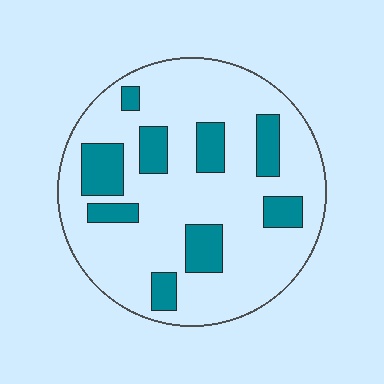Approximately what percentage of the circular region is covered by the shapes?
Approximately 20%.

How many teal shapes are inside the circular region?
9.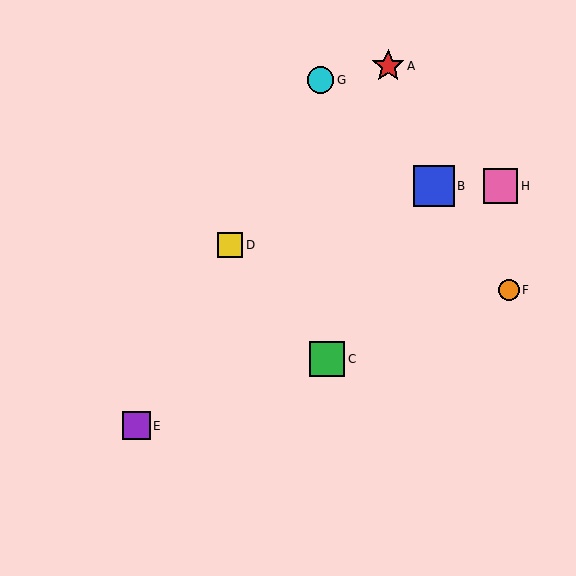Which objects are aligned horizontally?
Objects B, H are aligned horizontally.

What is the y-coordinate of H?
Object H is at y≈186.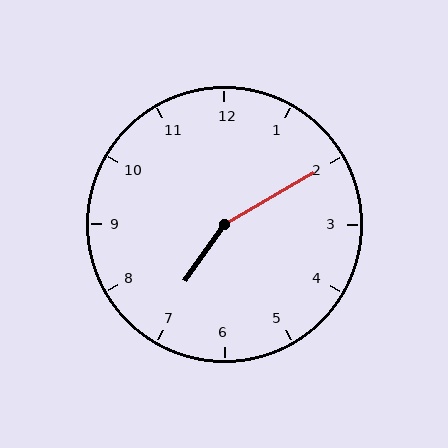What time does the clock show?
7:10.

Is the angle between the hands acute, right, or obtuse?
It is obtuse.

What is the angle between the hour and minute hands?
Approximately 155 degrees.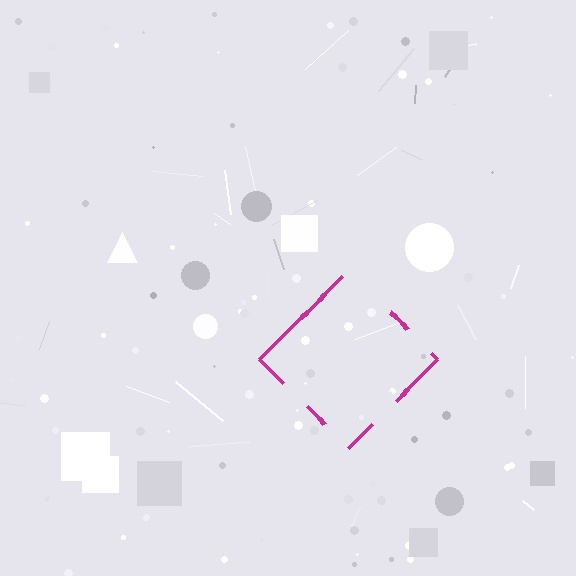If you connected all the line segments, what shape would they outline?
They would outline a diamond.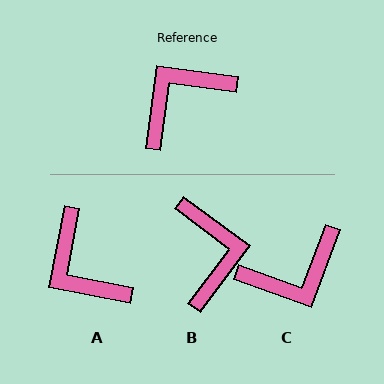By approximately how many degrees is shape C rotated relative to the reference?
Approximately 167 degrees counter-clockwise.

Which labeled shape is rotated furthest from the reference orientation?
C, about 167 degrees away.